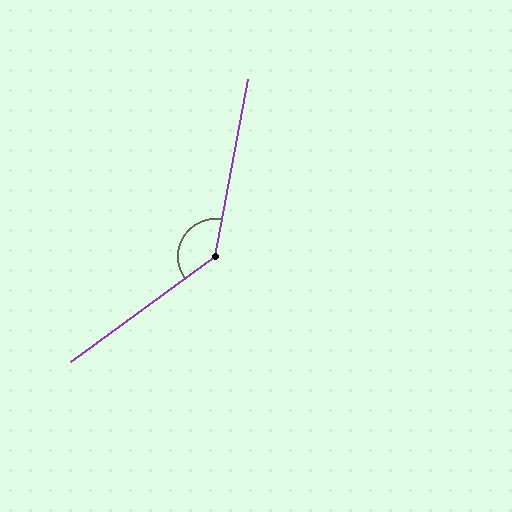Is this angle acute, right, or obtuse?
It is obtuse.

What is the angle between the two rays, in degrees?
Approximately 137 degrees.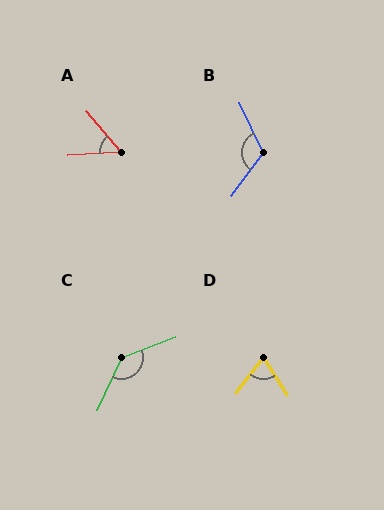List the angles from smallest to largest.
A (53°), D (70°), B (119°), C (136°).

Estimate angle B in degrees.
Approximately 119 degrees.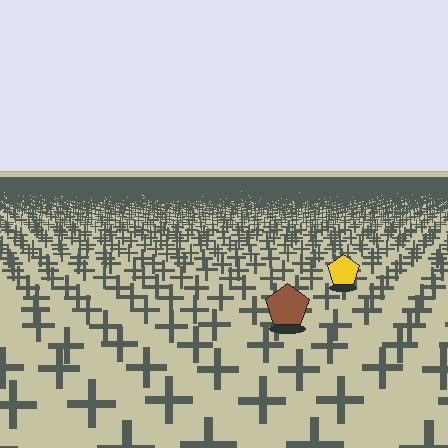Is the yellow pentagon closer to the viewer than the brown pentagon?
No. The brown pentagon is closer — you can tell from the texture gradient: the ground texture is coarser near it.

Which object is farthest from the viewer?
The yellow pentagon is farthest from the viewer. It appears smaller and the ground texture around it is denser.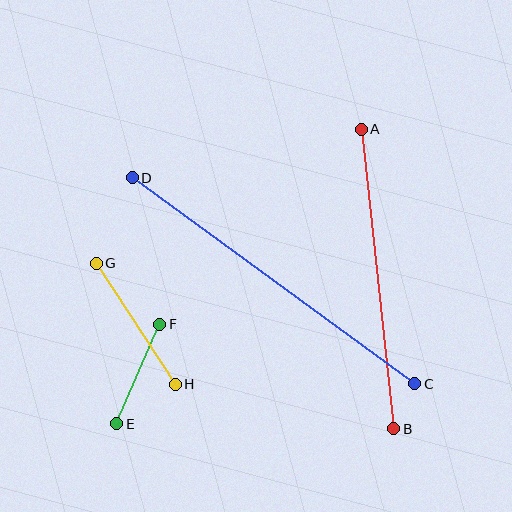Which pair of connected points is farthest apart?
Points C and D are farthest apart.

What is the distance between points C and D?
The distance is approximately 350 pixels.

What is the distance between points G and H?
The distance is approximately 144 pixels.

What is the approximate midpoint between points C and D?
The midpoint is at approximately (273, 281) pixels.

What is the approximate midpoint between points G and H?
The midpoint is at approximately (136, 324) pixels.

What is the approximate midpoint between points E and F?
The midpoint is at approximately (138, 374) pixels.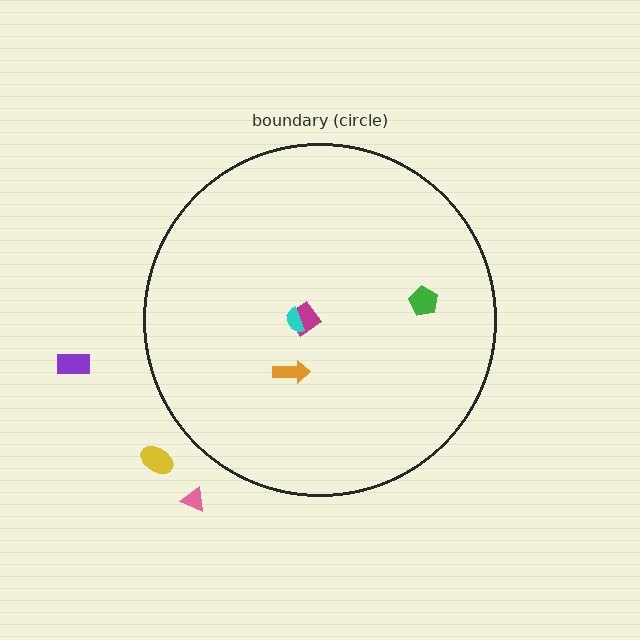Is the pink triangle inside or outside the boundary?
Outside.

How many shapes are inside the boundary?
4 inside, 3 outside.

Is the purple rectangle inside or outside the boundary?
Outside.